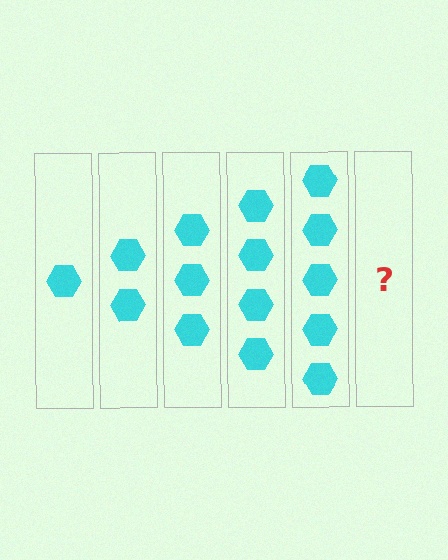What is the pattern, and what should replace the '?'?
The pattern is that each step adds one more hexagon. The '?' should be 6 hexagons.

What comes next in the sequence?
The next element should be 6 hexagons.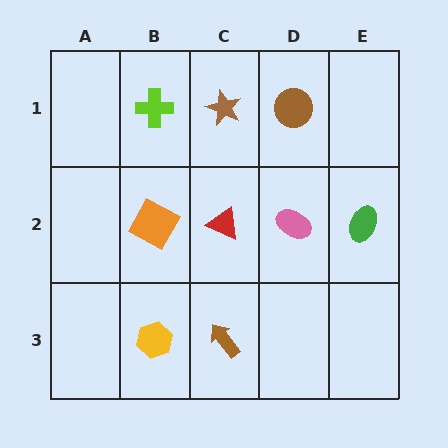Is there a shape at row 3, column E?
No, that cell is empty.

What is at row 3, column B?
A yellow hexagon.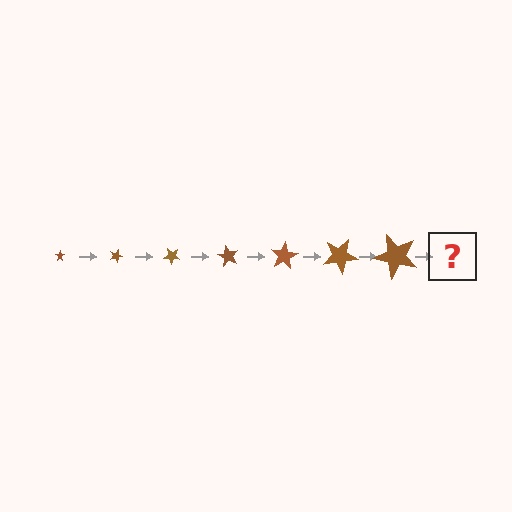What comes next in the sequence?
The next element should be a star, larger than the previous one and rotated 140 degrees from the start.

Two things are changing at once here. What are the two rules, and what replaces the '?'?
The two rules are that the star grows larger each step and it rotates 20 degrees each step. The '?' should be a star, larger than the previous one and rotated 140 degrees from the start.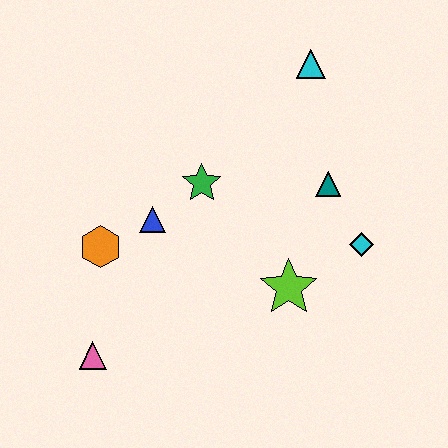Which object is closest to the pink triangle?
The orange hexagon is closest to the pink triangle.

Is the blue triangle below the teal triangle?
Yes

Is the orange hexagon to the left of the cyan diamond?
Yes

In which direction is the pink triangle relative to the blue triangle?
The pink triangle is below the blue triangle.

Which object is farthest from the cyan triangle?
The pink triangle is farthest from the cyan triangle.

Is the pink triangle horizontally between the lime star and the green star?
No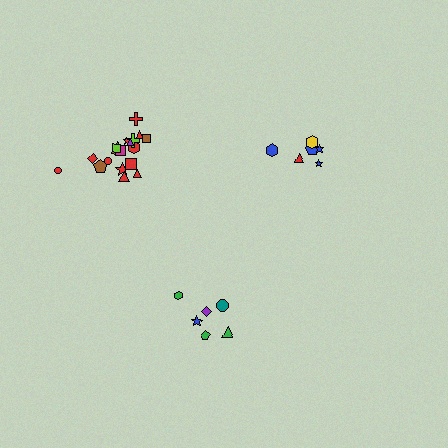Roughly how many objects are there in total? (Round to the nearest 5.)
Roughly 30 objects in total.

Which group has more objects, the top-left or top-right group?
The top-left group.